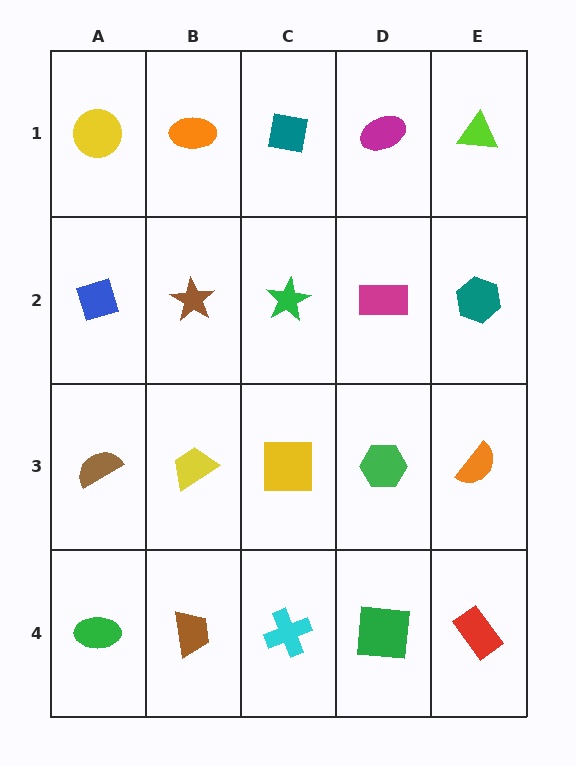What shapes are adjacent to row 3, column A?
A blue diamond (row 2, column A), a green ellipse (row 4, column A), a yellow trapezoid (row 3, column B).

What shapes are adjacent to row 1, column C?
A green star (row 2, column C), an orange ellipse (row 1, column B), a magenta ellipse (row 1, column D).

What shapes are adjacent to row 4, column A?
A brown semicircle (row 3, column A), a brown trapezoid (row 4, column B).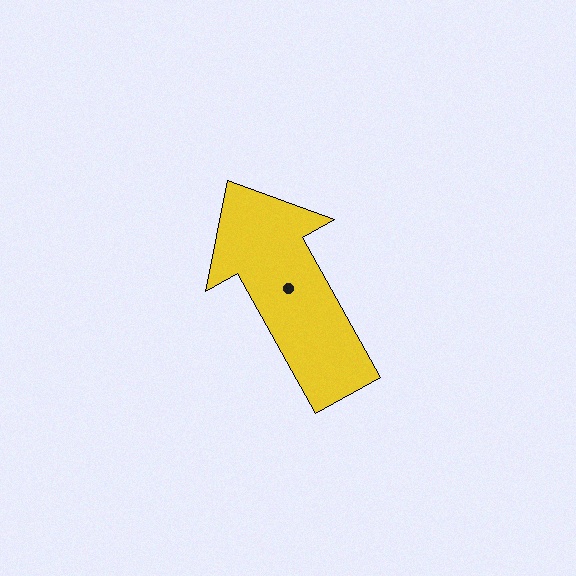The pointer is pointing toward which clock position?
Roughly 11 o'clock.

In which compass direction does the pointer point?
Northwest.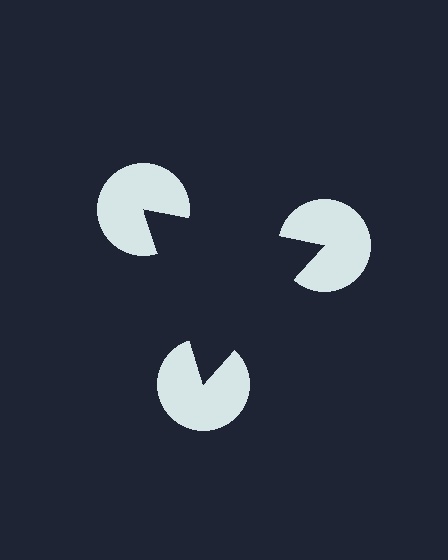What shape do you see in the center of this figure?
An illusory triangle — its edges are inferred from the aligned wedge cuts in the pac-man discs, not physically drawn.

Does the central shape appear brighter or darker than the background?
It typically appears slightly darker than the background, even though no actual brightness change is drawn.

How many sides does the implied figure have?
3 sides.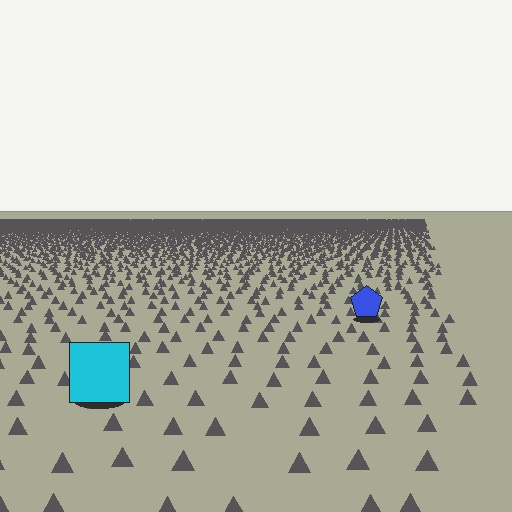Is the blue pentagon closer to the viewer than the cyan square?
No. The cyan square is closer — you can tell from the texture gradient: the ground texture is coarser near it.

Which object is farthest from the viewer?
The blue pentagon is farthest from the viewer. It appears smaller and the ground texture around it is denser.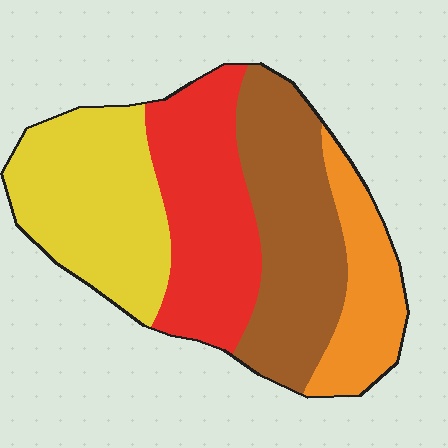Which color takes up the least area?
Orange, at roughly 15%.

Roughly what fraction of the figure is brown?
Brown covers 29% of the figure.